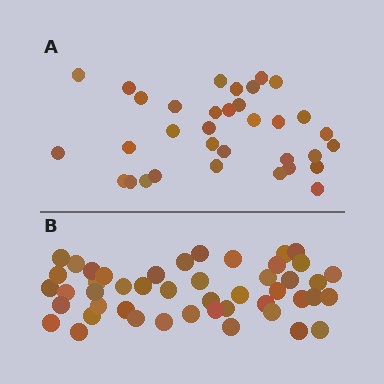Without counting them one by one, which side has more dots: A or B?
Region B (the bottom region) has more dots.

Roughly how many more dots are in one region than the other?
Region B has approximately 15 more dots than region A.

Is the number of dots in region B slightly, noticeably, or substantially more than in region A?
Region B has noticeably more, but not dramatically so. The ratio is roughly 1.4 to 1.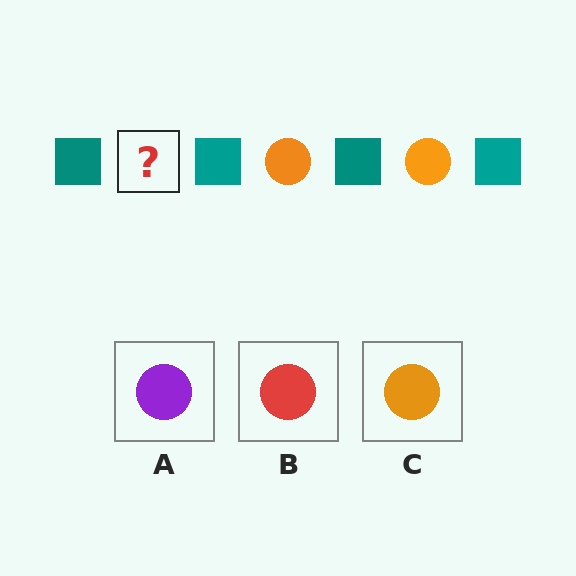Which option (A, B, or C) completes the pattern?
C.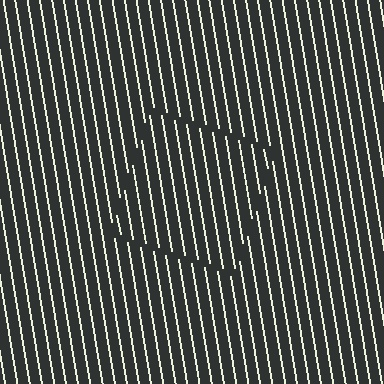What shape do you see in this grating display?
An illusory square. The interior of the shape contains the same grating, shifted by half a period — the contour is defined by the phase discontinuity where line-ends from the inner and outer gratings abut.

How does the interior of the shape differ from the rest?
The interior of the shape contains the same grating, shifted by half a period — the contour is defined by the phase discontinuity where line-ends from the inner and outer gratings abut.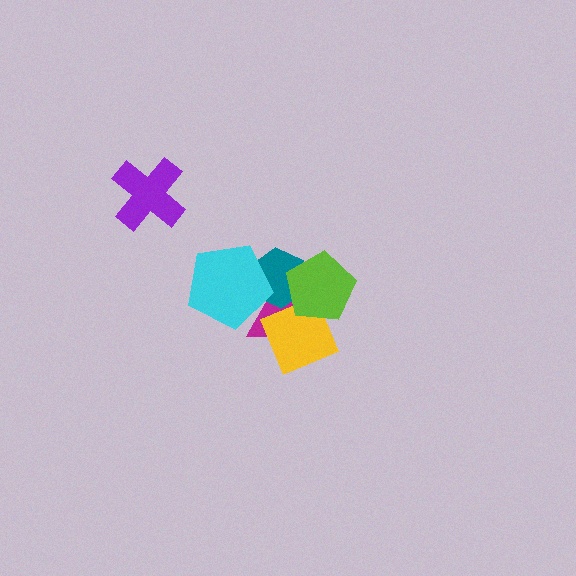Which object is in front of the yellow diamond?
The lime pentagon is in front of the yellow diamond.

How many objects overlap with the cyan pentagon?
2 objects overlap with the cyan pentagon.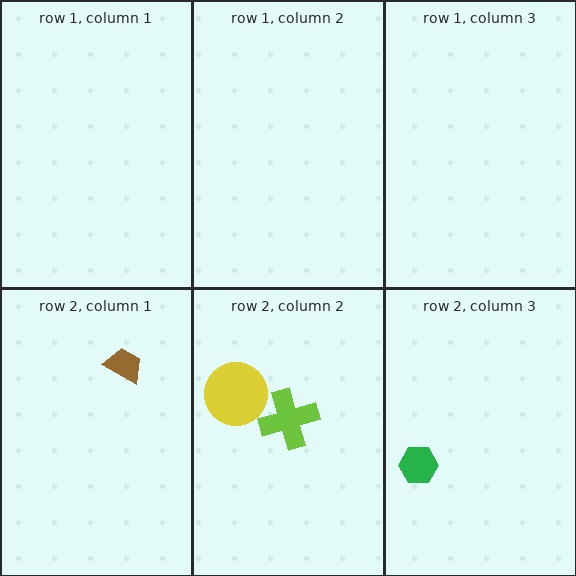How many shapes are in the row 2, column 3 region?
1.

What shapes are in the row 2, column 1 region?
The brown trapezoid.